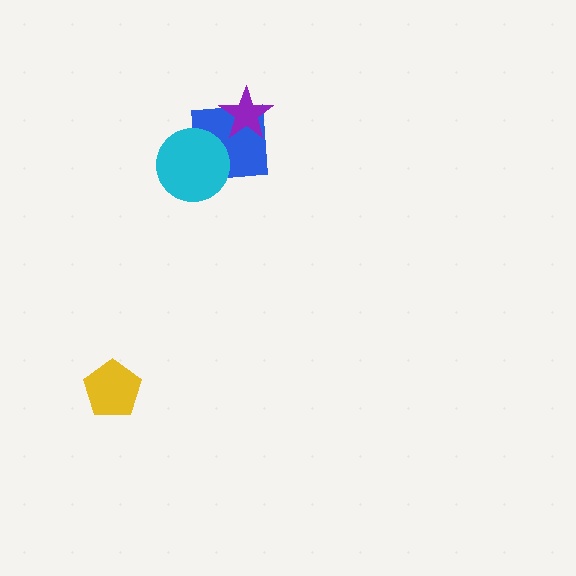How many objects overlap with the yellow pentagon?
0 objects overlap with the yellow pentagon.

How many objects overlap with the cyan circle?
1 object overlaps with the cyan circle.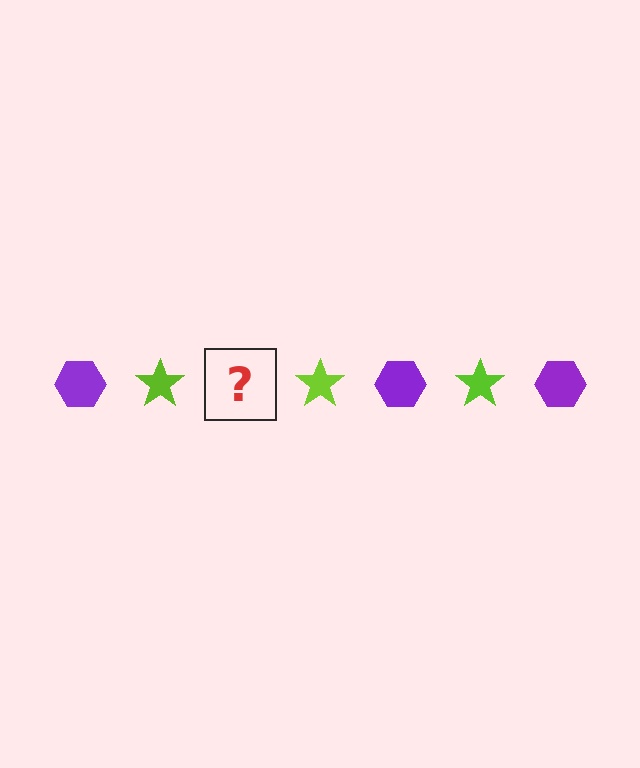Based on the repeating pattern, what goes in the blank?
The blank should be a purple hexagon.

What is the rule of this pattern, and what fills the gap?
The rule is that the pattern alternates between purple hexagon and lime star. The gap should be filled with a purple hexagon.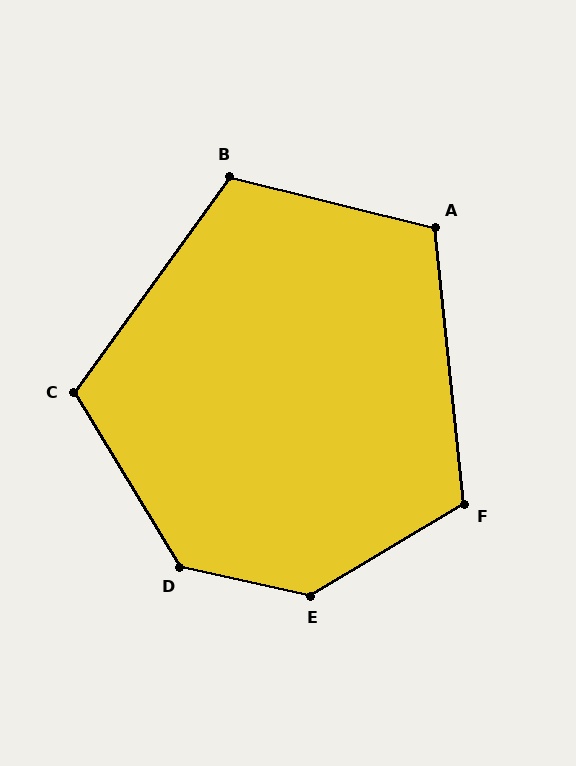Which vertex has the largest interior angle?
E, at approximately 137 degrees.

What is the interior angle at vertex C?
Approximately 113 degrees (obtuse).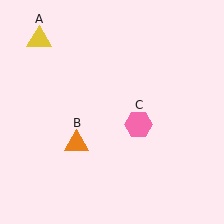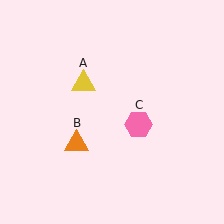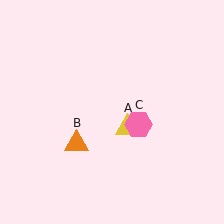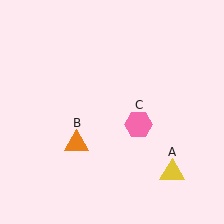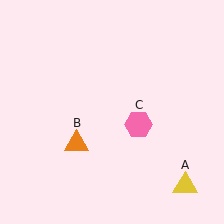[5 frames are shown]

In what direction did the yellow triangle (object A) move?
The yellow triangle (object A) moved down and to the right.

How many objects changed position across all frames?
1 object changed position: yellow triangle (object A).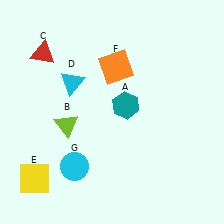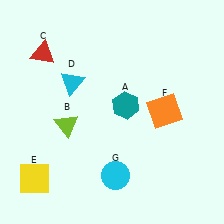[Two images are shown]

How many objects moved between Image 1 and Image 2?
2 objects moved between the two images.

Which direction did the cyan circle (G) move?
The cyan circle (G) moved right.